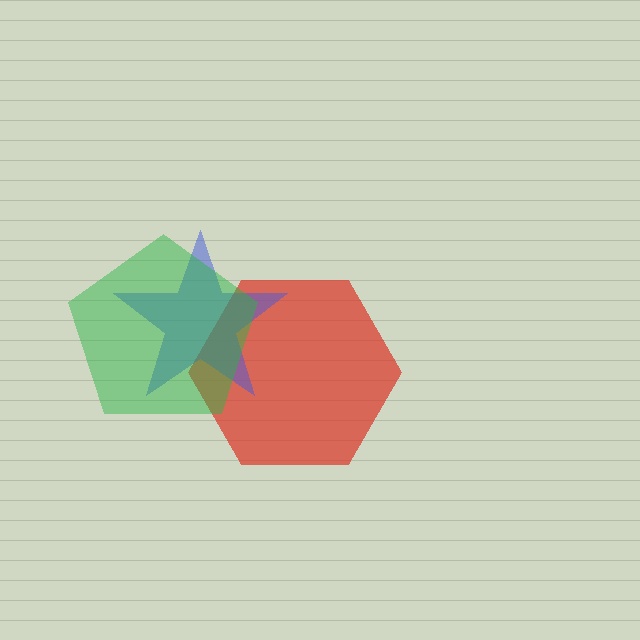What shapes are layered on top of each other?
The layered shapes are: a red hexagon, a blue star, a green pentagon.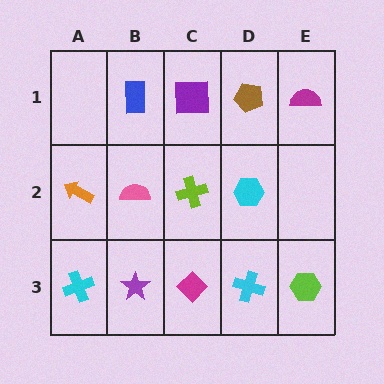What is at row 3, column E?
A lime hexagon.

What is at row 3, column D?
A cyan cross.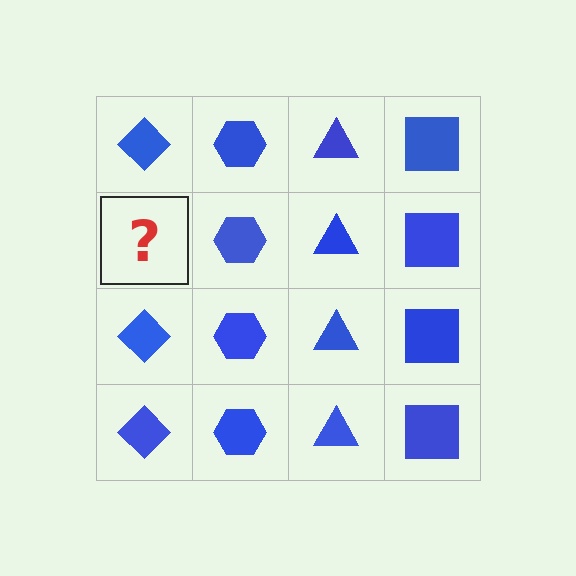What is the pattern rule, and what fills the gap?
The rule is that each column has a consistent shape. The gap should be filled with a blue diamond.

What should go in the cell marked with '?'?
The missing cell should contain a blue diamond.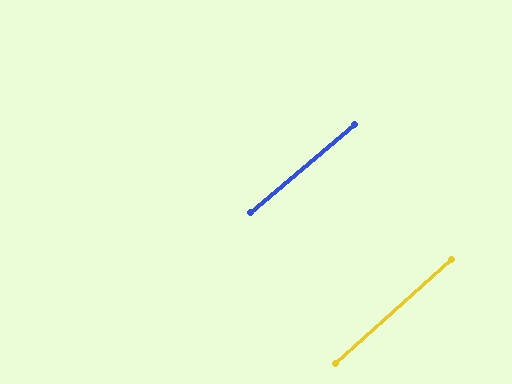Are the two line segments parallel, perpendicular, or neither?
Parallel — their directions differ by only 1.7°.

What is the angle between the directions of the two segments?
Approximately 2 degrees.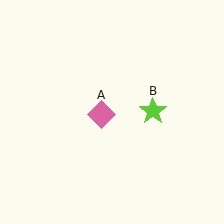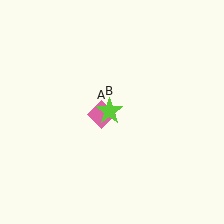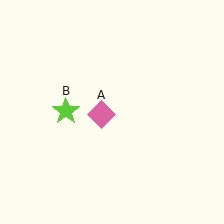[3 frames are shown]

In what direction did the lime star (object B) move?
The lime star (object B) moved left.